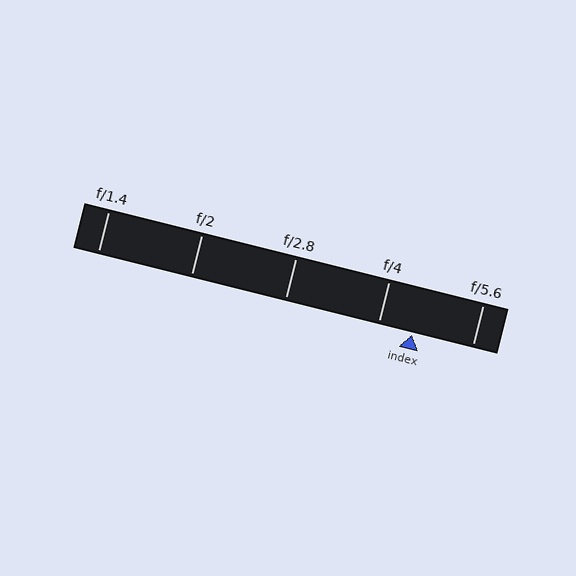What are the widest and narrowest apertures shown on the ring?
The widest aperture shown is f/1.4 and the narrowest is f/5.6.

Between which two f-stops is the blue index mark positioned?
The index mark is between f/4 and f/5.6.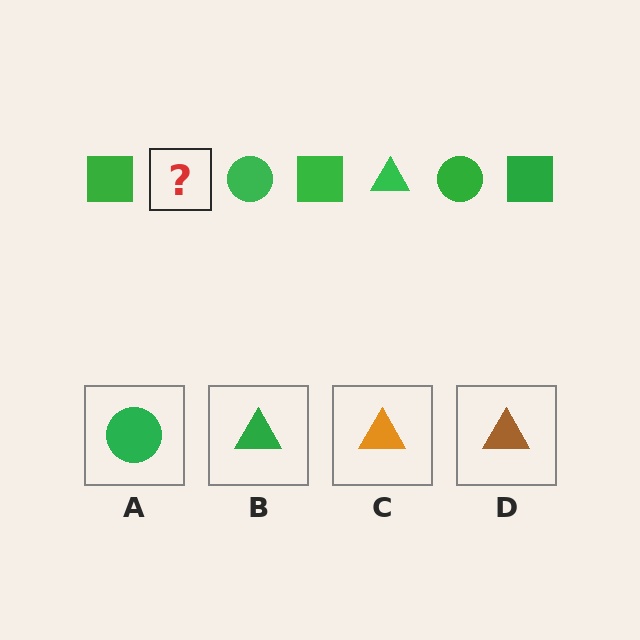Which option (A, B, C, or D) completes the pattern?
B.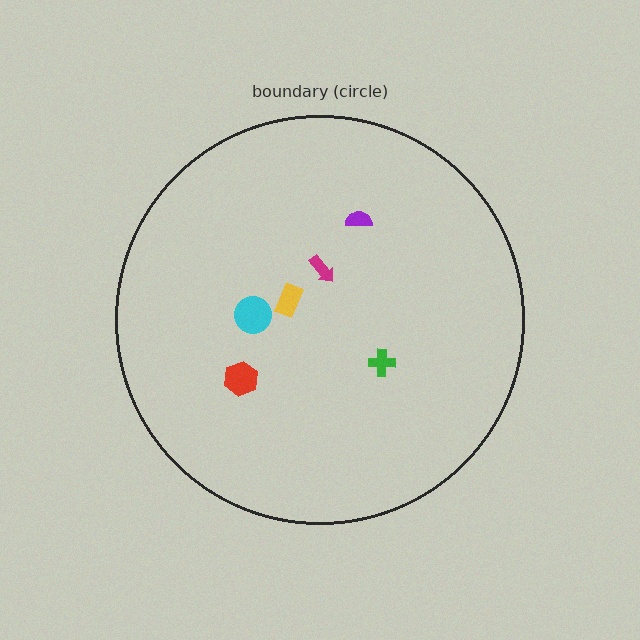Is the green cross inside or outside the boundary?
Inside.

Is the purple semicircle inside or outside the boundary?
Inside.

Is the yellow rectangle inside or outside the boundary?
Inside.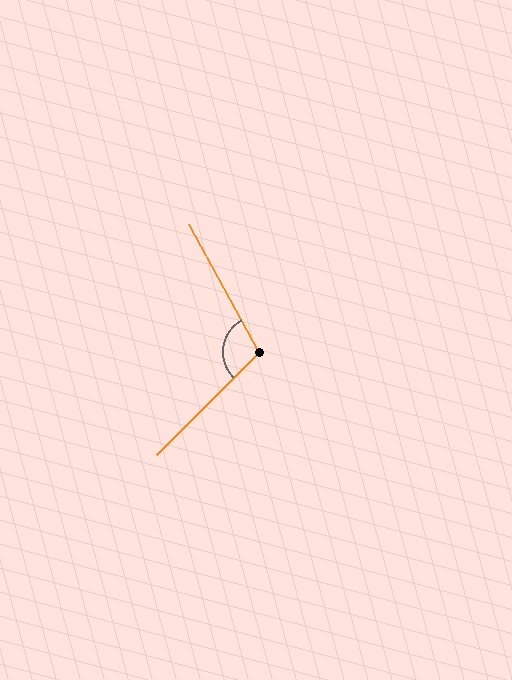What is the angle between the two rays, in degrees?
Approximately 107 degrees.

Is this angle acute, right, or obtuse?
It is obtuse.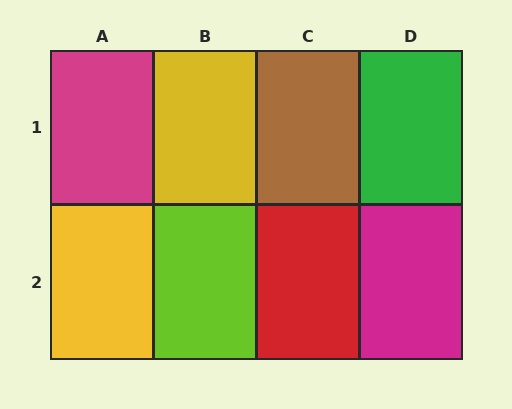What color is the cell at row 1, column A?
Magenta.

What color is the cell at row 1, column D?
Green.